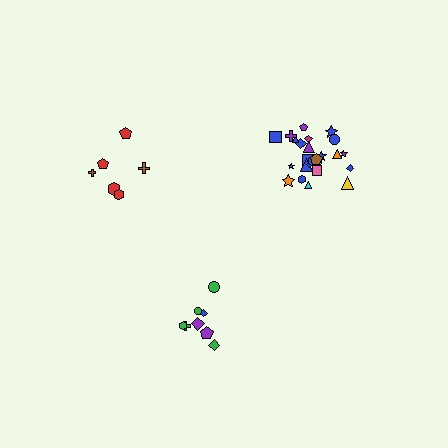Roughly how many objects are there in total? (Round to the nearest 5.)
Roughly 40 objects in total.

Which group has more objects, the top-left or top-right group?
The top-right group.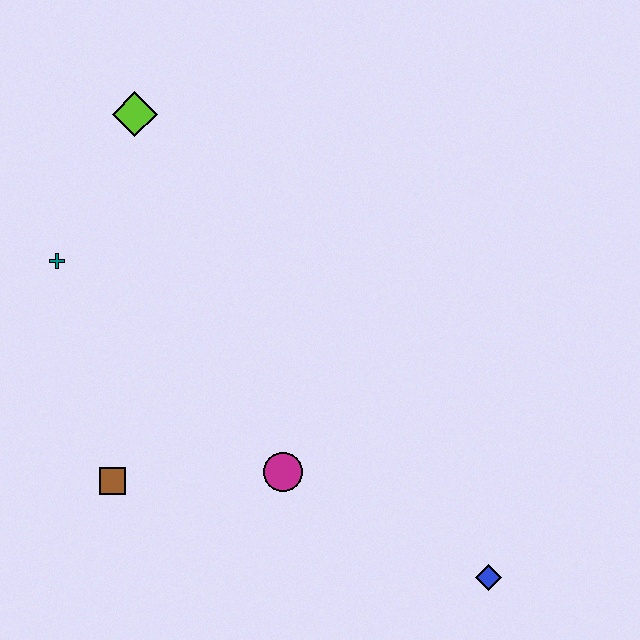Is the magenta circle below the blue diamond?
No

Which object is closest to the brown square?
The magenta circle is closest to the brown square.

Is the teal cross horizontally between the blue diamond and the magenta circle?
No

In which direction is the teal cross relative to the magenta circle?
The teal cross is to the left of the magenta circle.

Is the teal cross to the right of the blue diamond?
No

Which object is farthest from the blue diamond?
The lime diamond is farthest from the blue diamond.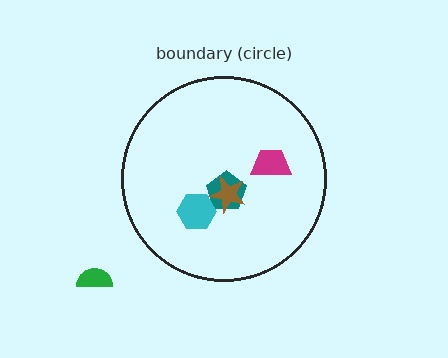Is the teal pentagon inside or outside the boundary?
Inside.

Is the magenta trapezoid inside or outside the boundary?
Inside.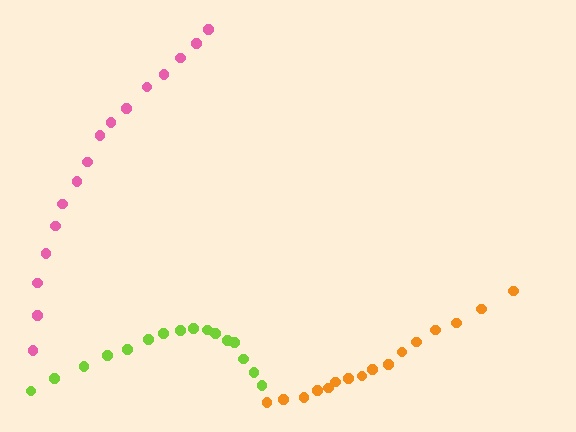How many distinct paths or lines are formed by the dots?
There are 3 distinct paths.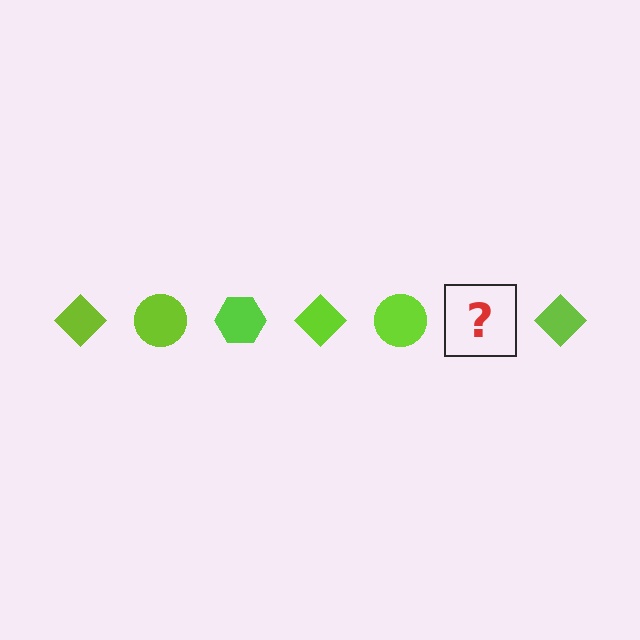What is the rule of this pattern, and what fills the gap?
The rule is that the pattern cycles through diamond, circle, hexagon shapes in lime. The gap should be filled with a lime hexagon.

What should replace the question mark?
The question mark should be replaced with a lime hexagon.